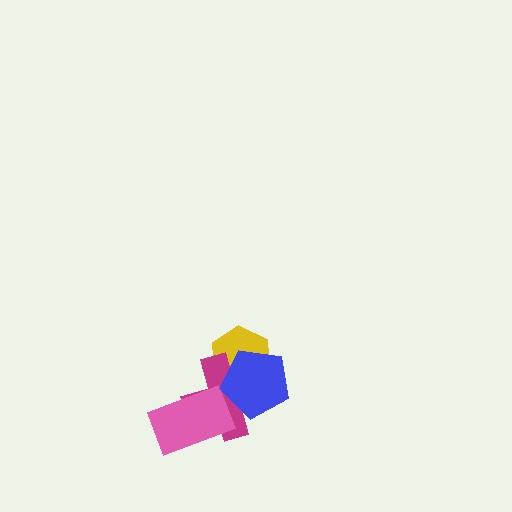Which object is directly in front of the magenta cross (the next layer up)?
The pink rectangle is directly in front of the magenta cross.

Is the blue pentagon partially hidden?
No, no other shape covers it.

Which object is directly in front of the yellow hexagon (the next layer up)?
The magenta cross is directly in front of the yellow hexagon.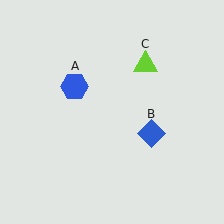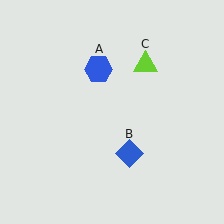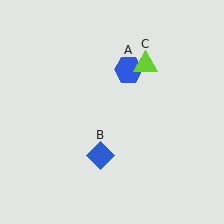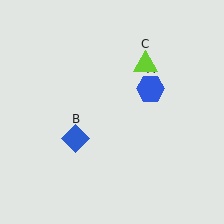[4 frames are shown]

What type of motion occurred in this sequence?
The blue hexagon (object A), blue diamond (object B) rotated clockwise around the center of the scene.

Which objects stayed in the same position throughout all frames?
Lime triangle (object C) remained stationary.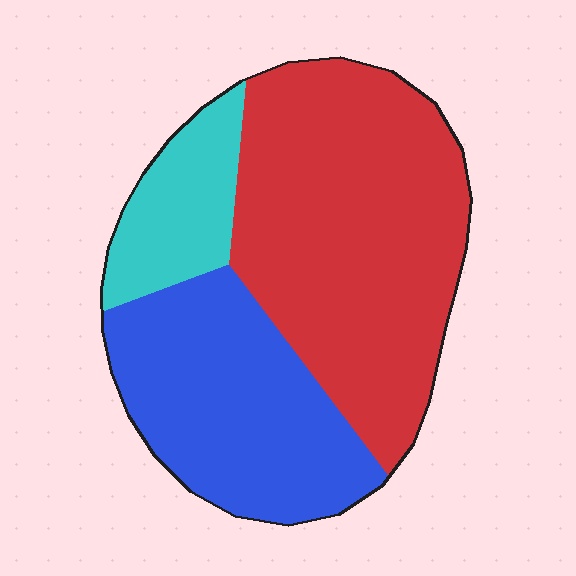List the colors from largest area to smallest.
From largest to smallest: red, blue, cyan.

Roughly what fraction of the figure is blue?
Blue covers about 35% of the figure.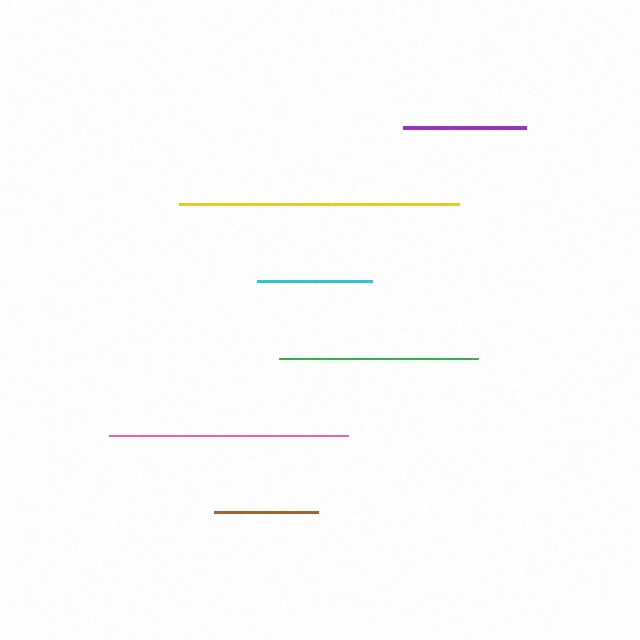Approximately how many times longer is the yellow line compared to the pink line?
The yellow line is approximately 1.2 times the length of the pink line.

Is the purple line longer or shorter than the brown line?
The purple line is longer than the brown line.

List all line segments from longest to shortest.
From longest to shortest: yellow, pink, green, purple, cyan, brown.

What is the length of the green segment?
The green segment is approximately 199 pixels long.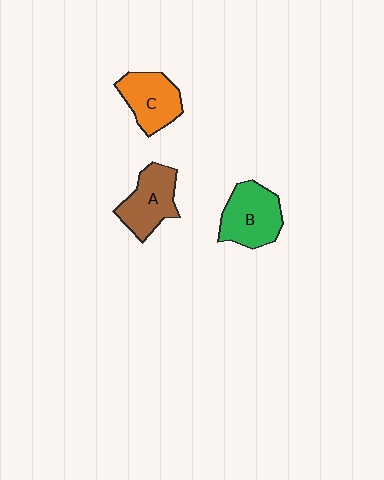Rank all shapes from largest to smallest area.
From largest to smallest: B (green), A (brown), C (orange).